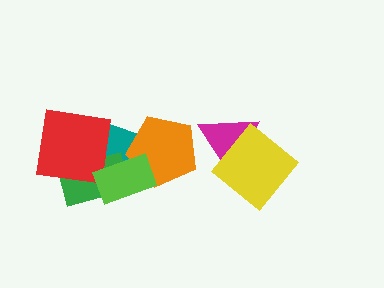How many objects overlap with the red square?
2 objects overlap with the red square.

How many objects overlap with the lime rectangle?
3 objects overlap with the lime rectangle.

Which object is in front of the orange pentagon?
The lime rectangle is in front of the orange pentagon.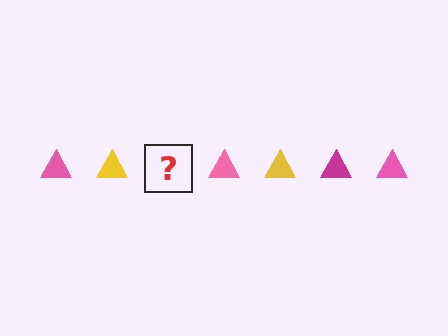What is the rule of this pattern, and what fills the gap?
The rule is that the pattern cycles through pink, yellow, magenta triangles. The gap should be filled with a magenta triangle.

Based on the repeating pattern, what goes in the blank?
The blank should be a magenta triangle.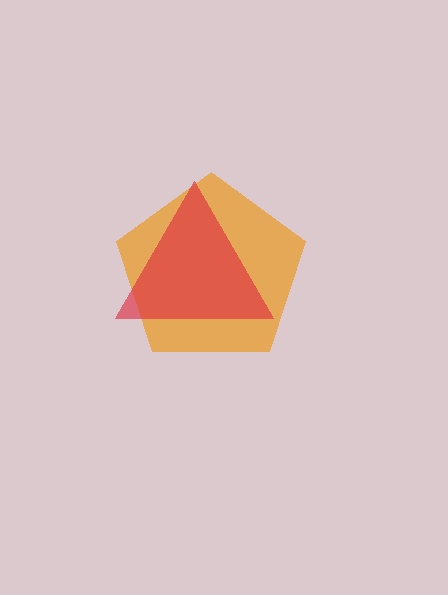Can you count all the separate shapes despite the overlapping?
Yes, there are 2 separate shapes.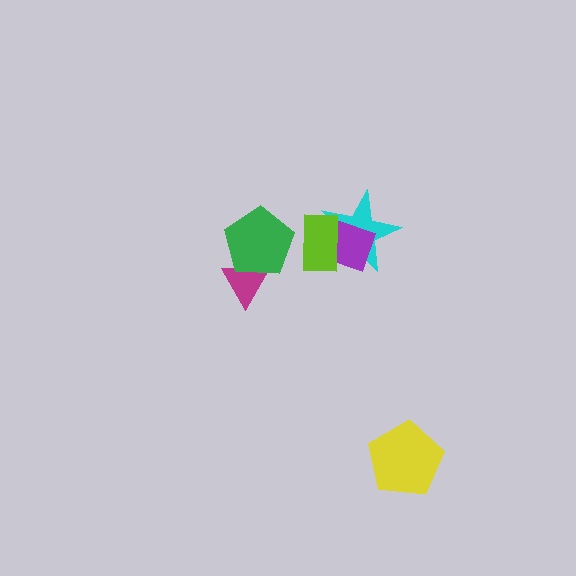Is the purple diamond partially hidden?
Yes, it is partially covered by another shape.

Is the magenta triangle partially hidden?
Yes, it is partially covered by another shape.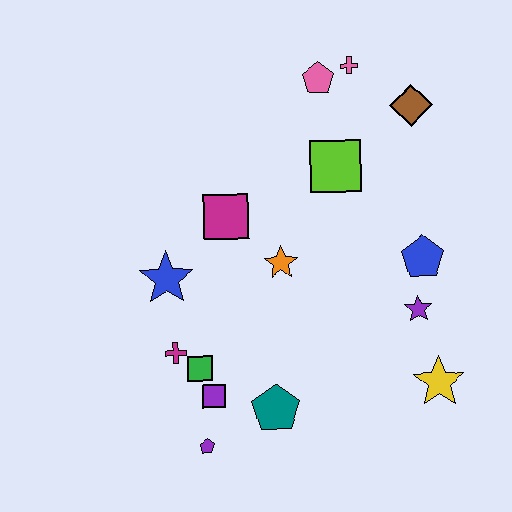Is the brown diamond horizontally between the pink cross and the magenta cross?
No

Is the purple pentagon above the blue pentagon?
No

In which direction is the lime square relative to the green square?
The lime square is above the green square.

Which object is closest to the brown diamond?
The pink cross is closest to the brown diamond.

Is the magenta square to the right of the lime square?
No